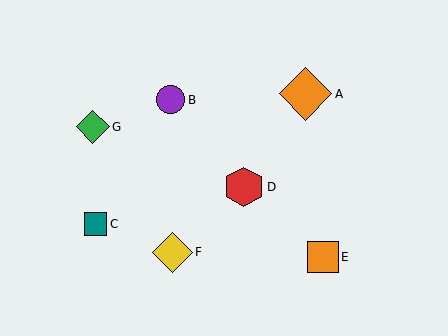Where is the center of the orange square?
The center of the orange square is at (323, 257).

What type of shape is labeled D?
Shape D is a red hexagon.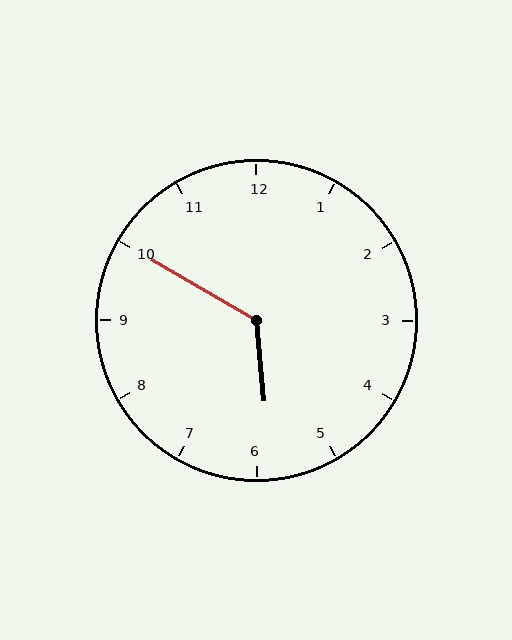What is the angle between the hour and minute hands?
Approximately 125 degrees.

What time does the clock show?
5:50.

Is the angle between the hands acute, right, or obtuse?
It is obtuse.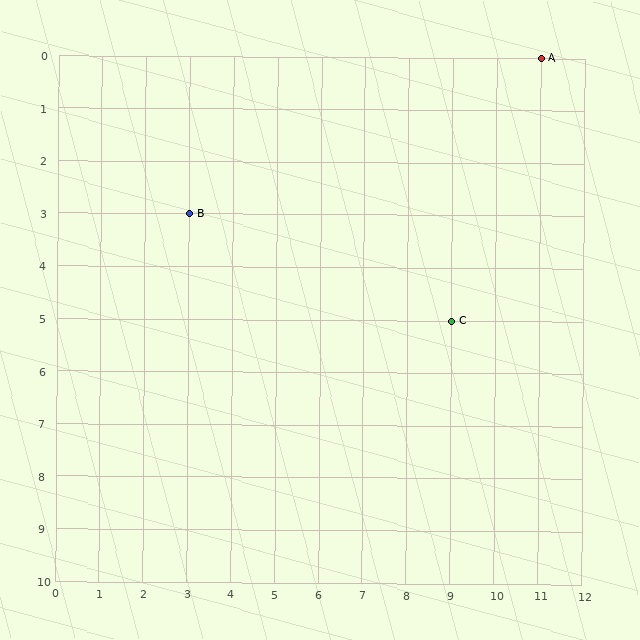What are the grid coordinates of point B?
Point B is at grid coordinates (3, 3).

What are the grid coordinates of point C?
Point C is at grid coordinates (9, 5).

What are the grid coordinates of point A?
Point A is at grid coordinates (11, 0).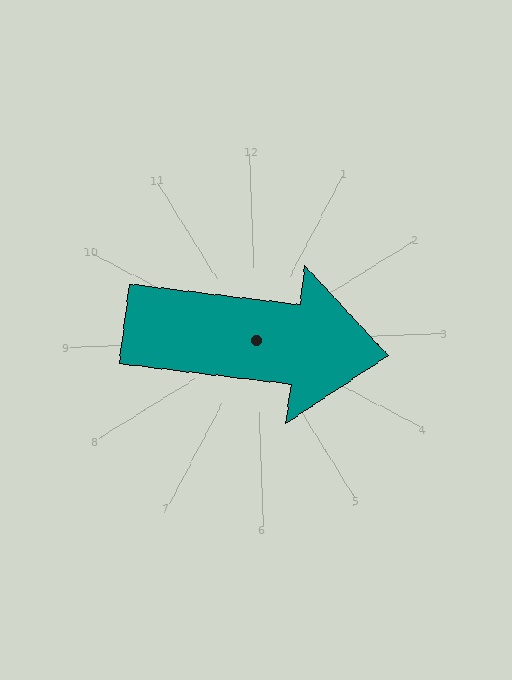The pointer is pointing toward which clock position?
Roughly 3 o'clock.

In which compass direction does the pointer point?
East.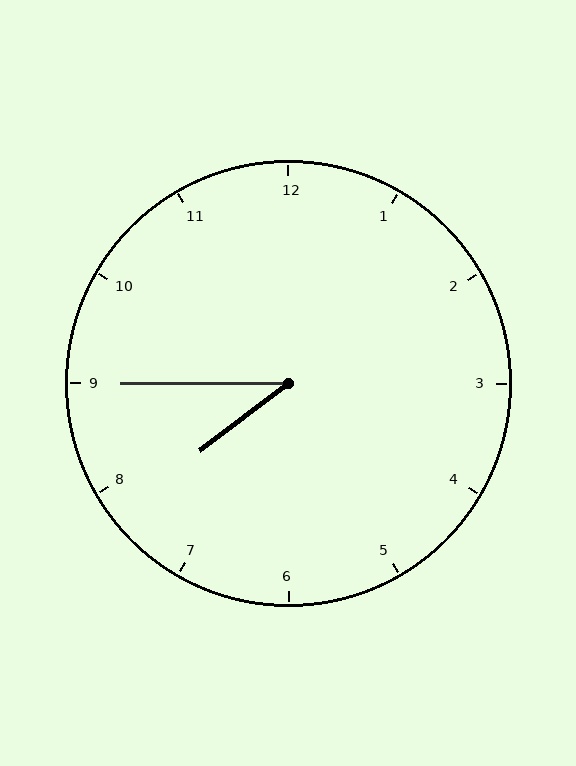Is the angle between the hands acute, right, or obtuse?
It is acute.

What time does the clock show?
7:45.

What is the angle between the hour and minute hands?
Approximately 38 degrees.